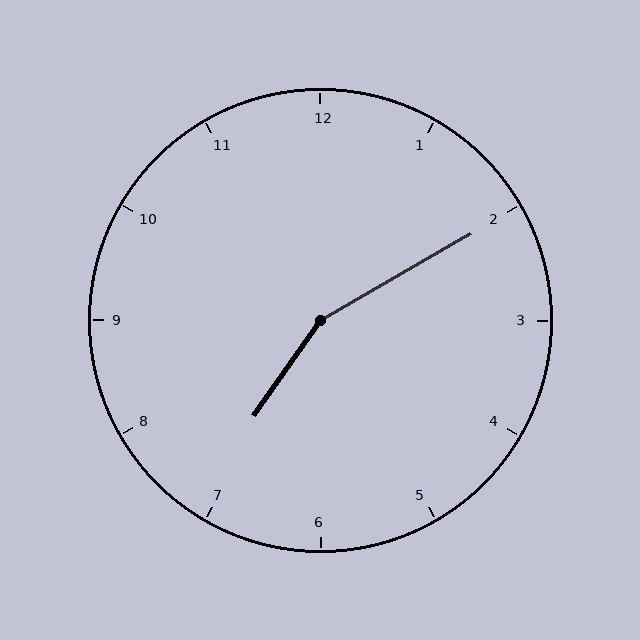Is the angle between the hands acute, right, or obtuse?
It is obtuse.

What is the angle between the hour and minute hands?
Approximately 155 degrees.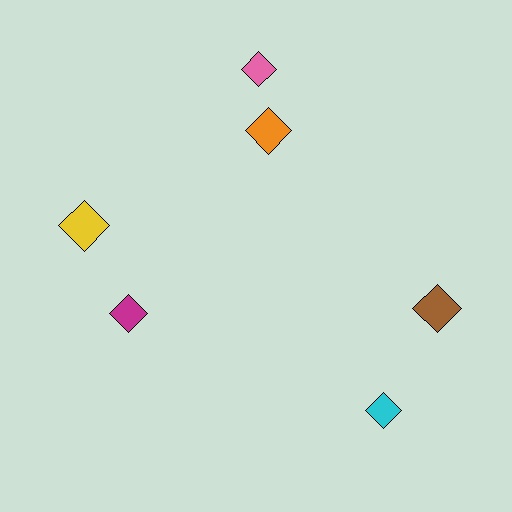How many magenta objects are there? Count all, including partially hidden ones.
There is 1 magenta object.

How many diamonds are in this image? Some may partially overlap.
There are 6 diamonds.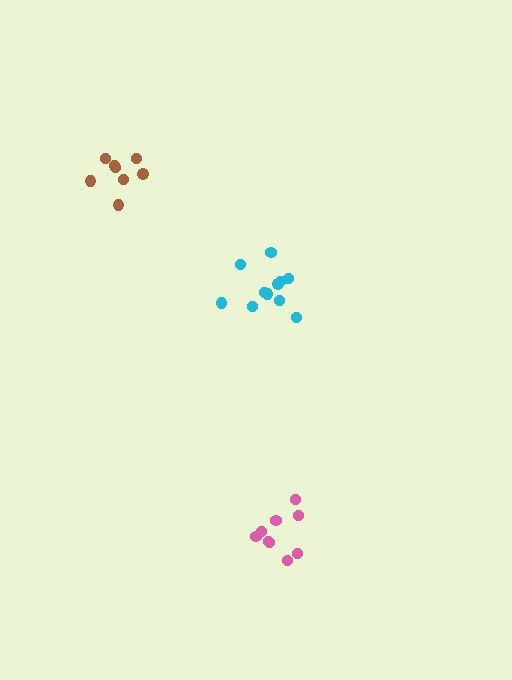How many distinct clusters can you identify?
There are 3 distinct clusters.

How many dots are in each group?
Group 1: 9 dots, Group 2: 11 dots, Group 3: 8 dots (28 total).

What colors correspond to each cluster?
The clusters are colored: pink, cyan, brown.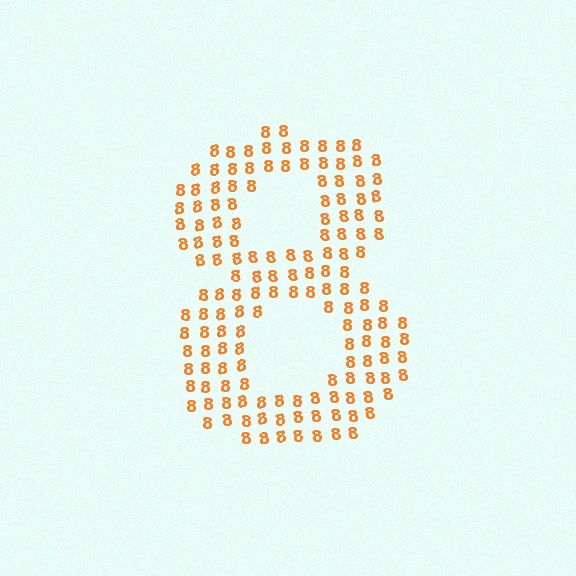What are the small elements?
The small elements are digit 8's.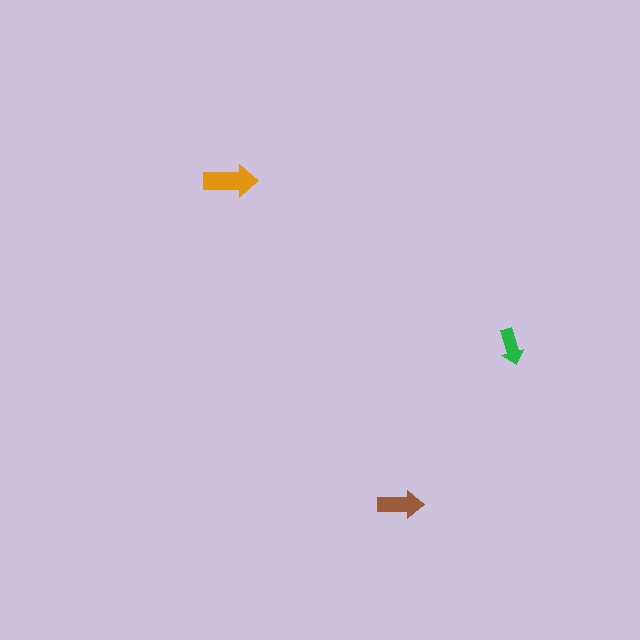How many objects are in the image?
There are 3 objects in the image.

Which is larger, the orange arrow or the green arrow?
The orange one.